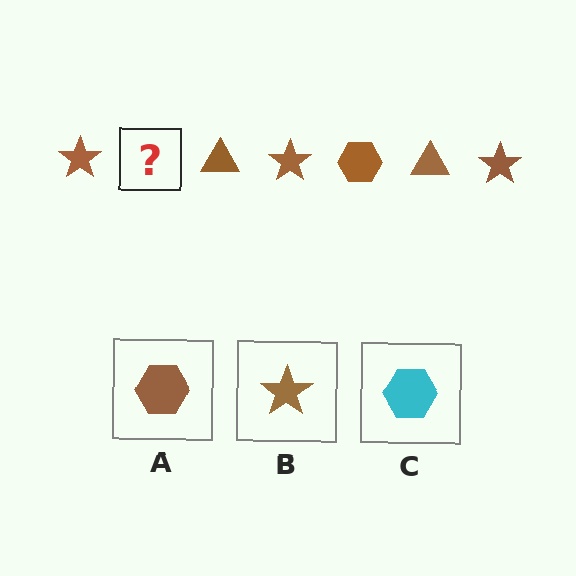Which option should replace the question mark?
Option A.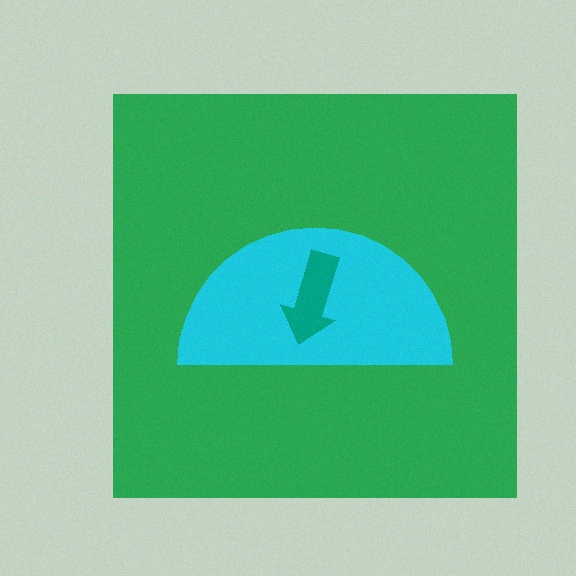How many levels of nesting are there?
3.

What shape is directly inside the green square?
The cyan semicircle.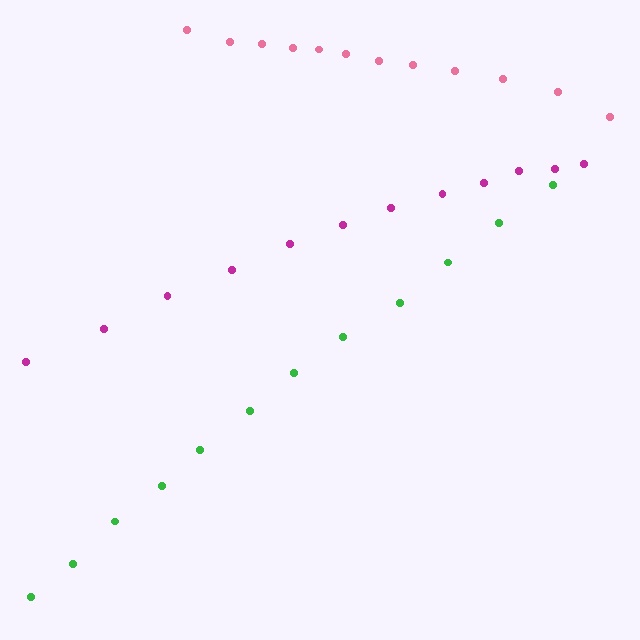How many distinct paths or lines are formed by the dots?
There are 3 distinct paths.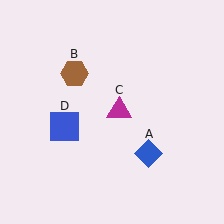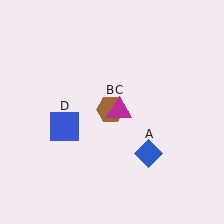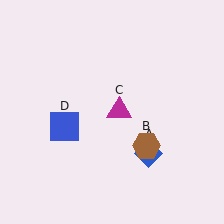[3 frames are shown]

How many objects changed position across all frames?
1 object changed position: brown hexagon (object B).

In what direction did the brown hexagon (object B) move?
The brown hexagon (object B) moved down and to the right.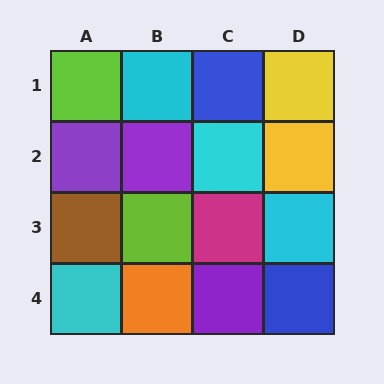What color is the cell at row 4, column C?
Purple.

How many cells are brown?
1 cell is brown.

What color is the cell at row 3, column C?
Magenta.